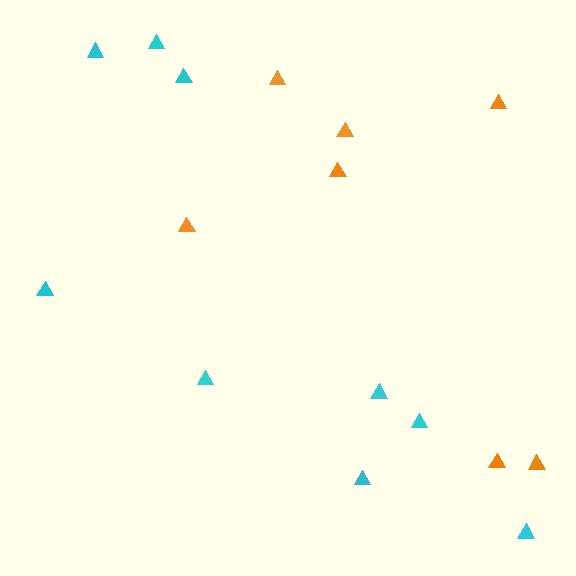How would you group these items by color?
There are 2 groups: one group of cyan triangles (9) and one group of orange triangles (7).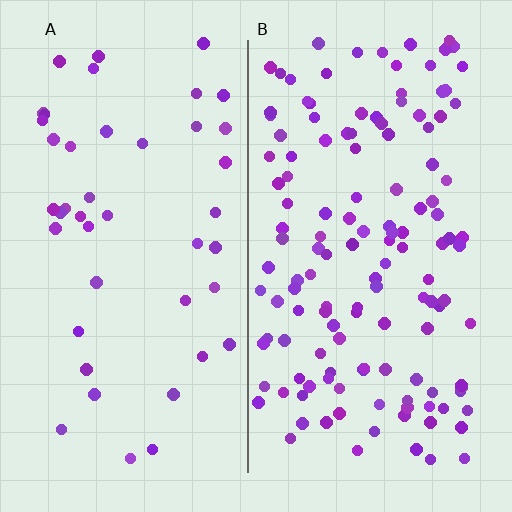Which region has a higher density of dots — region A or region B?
B (the right).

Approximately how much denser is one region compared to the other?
Approximately 3.1× — region B over region A.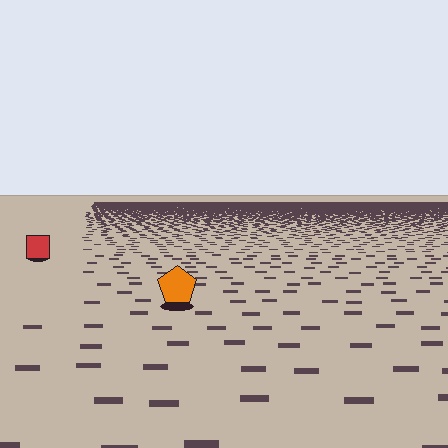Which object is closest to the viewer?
The orange pentagon is closest. The texture marks near it are larger and more spread out.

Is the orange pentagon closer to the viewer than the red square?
Yes. The orange pentagon is closer — you can tell from the texture gradient: the ground texture is coarser near it.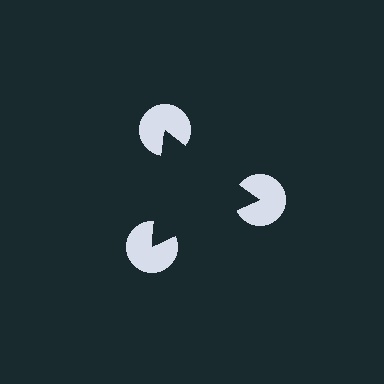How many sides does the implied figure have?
3 sides.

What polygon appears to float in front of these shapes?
An illusory triangle — its edges are inferred from the aligned wedge cuts in the pac-man discs, not physically drawn.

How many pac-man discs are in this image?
There are 3 — one at each vertex of the illusory triangle.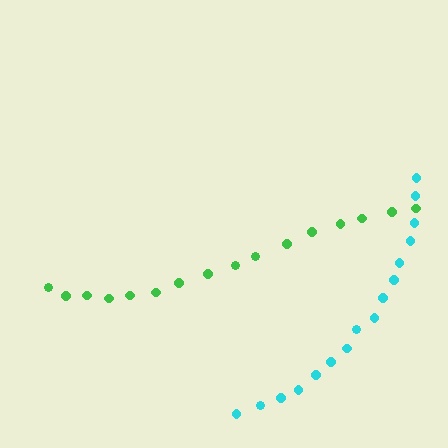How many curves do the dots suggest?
There are 2 distinct paths.